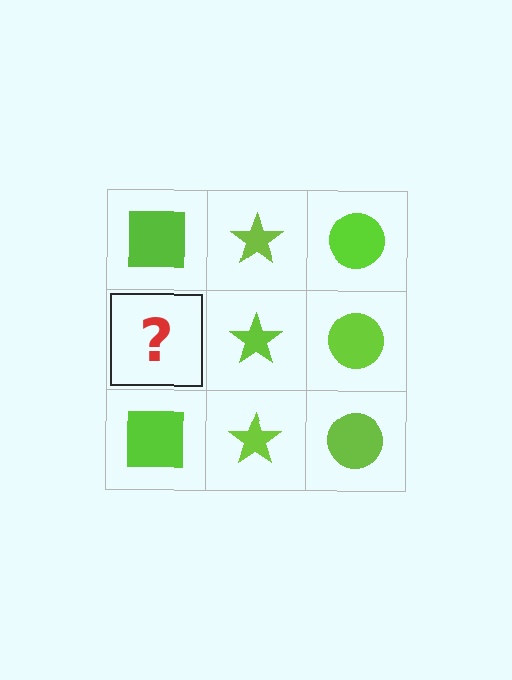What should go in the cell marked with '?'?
The missing cell should contain a lime square.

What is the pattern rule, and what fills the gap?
The rule is that each column has a consistent shape. The gap should be filled with a lime square.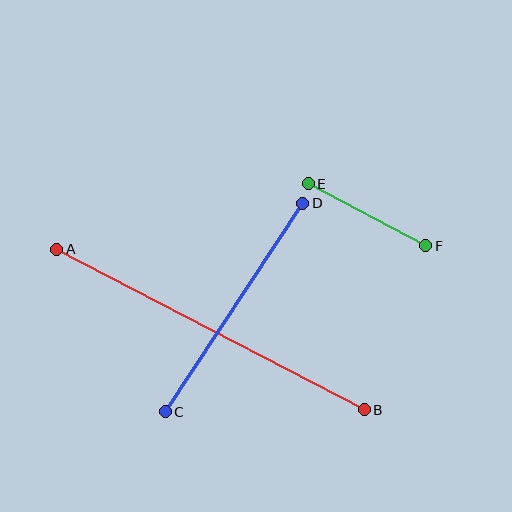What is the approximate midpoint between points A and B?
The midpoint is at approximately (211, 330) pixels.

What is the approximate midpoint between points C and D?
The midpoint is at approximately (234, 308) pixels.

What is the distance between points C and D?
The distance is approximately 250 pixels.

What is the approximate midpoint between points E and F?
The midpoint is at approximately (367, 215) pixels.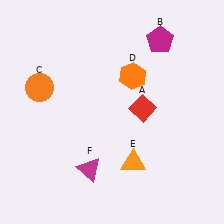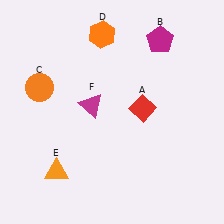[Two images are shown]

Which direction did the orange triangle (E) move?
The orange triangle (E) moved left.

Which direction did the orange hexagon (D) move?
The orange hexagon (D) moved up.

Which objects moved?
The objects that moved are: the orange hexagon (D), the orange triangle (E), the magenta triangle (F).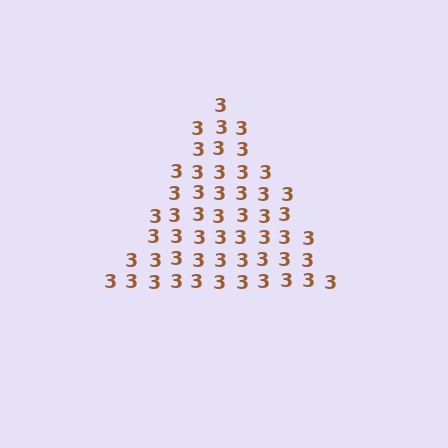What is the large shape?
The large shape is a triangle.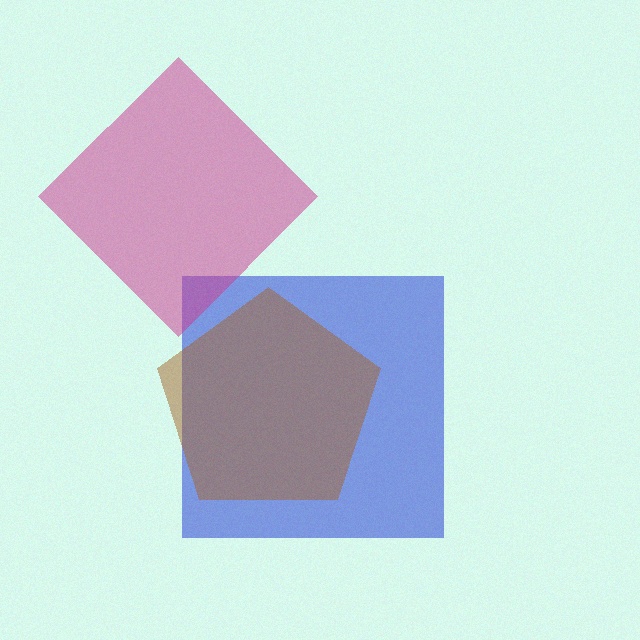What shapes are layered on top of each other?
The layered shapes are: a blue square, a brown pentagon, a magenta diamond.